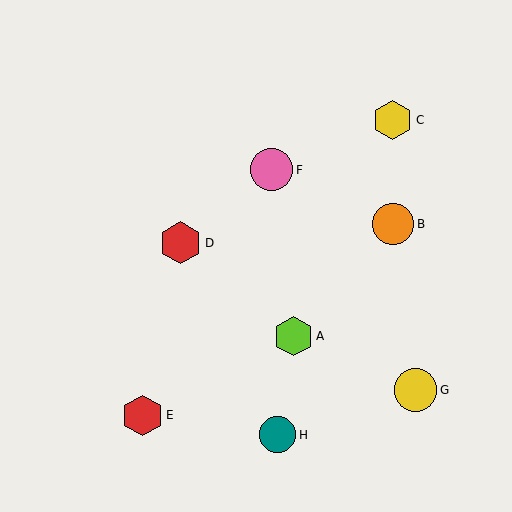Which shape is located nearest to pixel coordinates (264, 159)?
The pink circle (labeled F) at (272, 170) is nearest to that location.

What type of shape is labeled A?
Shape A is a lime hexagon.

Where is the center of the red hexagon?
The center of the red hexagon is at (180, 243).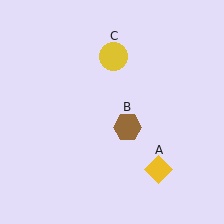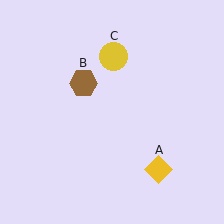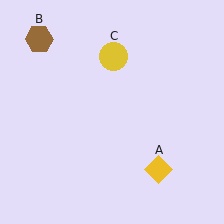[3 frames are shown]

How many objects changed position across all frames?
1 object changed position: brown hexagon (object B).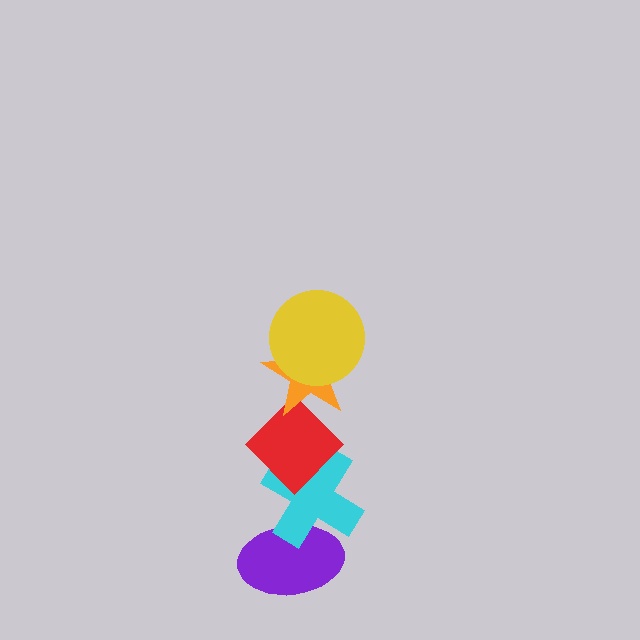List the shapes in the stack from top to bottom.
From top to bottom: the yellow circle, the orange star, the red diamond, the cyan cross, the purple ellipse.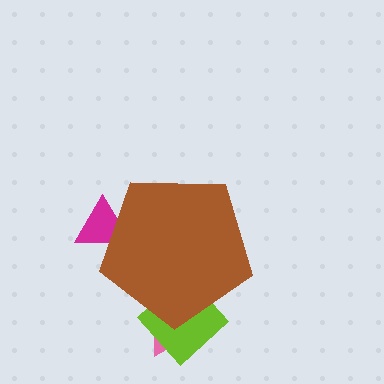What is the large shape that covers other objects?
A brown pentagon.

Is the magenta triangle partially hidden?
Yes, the magenta triangle is partially hidden behind the brown pentagon.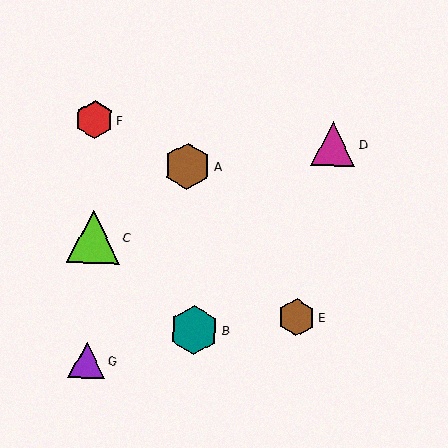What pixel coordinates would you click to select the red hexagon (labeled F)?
Click at (94, 119) to select the red hexagon F.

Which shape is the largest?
The lime triangle (labeled C) is the largest.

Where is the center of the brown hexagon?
The center of the brown hexagon is at (297, 317).